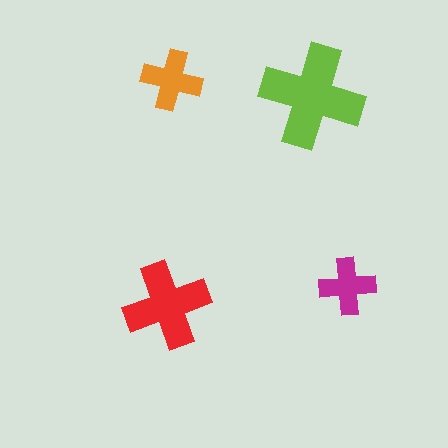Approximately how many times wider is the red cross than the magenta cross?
About 1.5 times wider.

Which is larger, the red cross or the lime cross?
The lime one.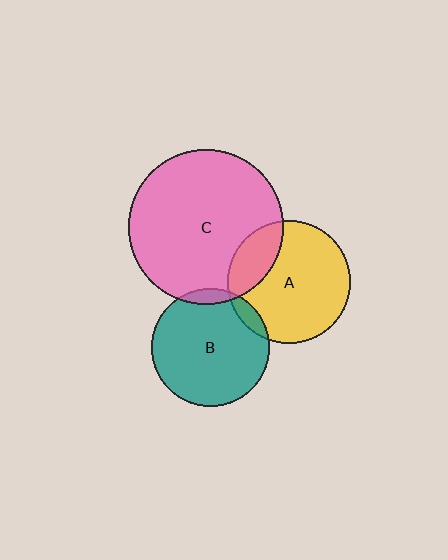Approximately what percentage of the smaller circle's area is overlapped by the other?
Approximately 20%.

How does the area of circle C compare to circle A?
Approximately 1.6 times.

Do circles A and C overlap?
Yes.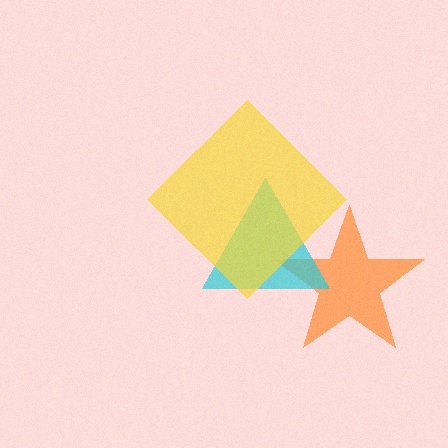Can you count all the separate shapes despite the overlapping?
Yes, there are 3 separate shapes.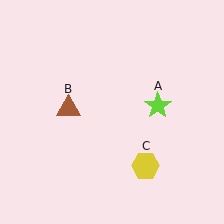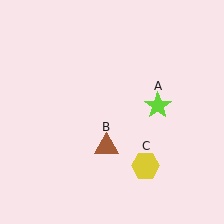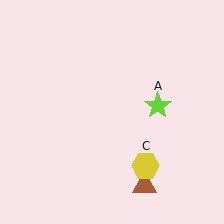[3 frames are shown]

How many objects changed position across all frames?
1 object changed position: brown triangle (object B).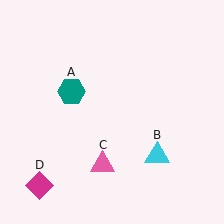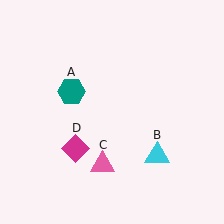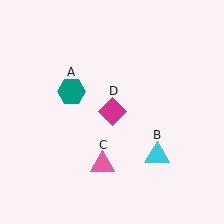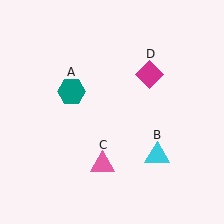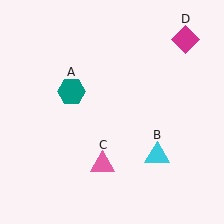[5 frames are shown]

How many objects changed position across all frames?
1 object changed position: magenta diamond (object D).